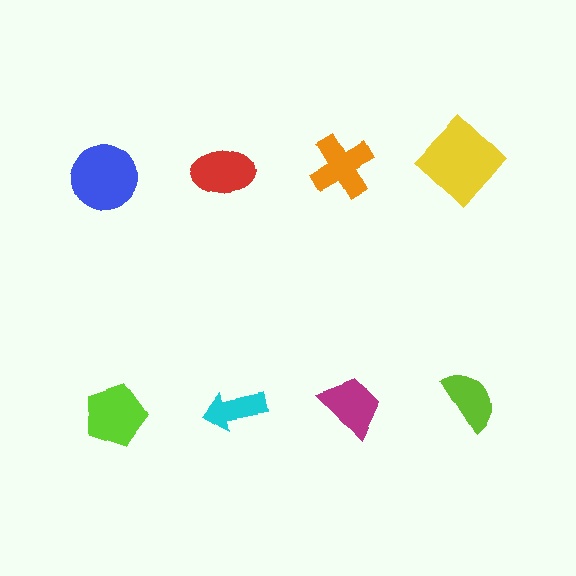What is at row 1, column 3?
An orange cross.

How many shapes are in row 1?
4 shapes.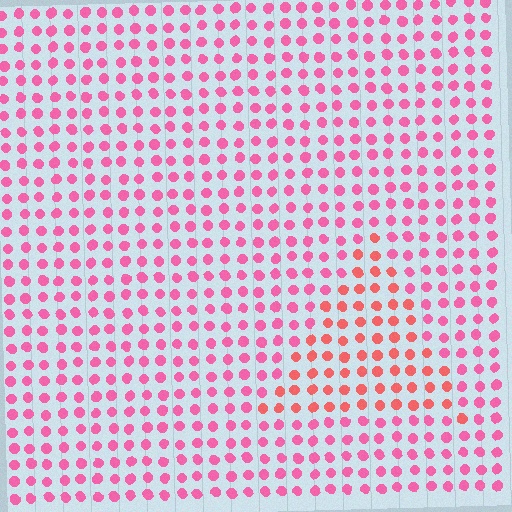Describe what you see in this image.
The image is filled with small pink elements in a uniform arrangement. A triangle-shaped region is visible where the elements are tinted to a slightly different hue, forming a subtle color boundary.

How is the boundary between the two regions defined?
The boundary is defined purely by a slight shift in hue (about 28 degrees). Spacing, size, and orientation are identical on both sides.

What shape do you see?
I see a triangle.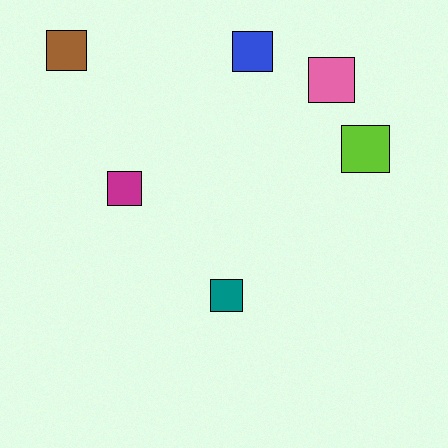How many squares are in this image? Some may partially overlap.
There are 6 squares.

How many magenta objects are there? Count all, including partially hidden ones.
There is 1 magenta object.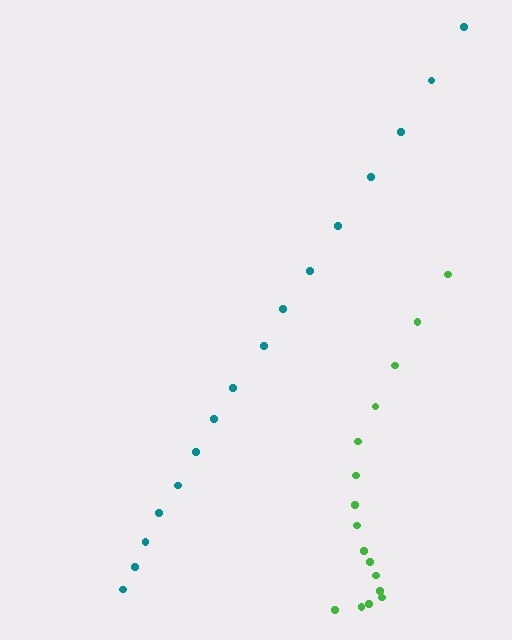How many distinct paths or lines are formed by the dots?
There are 2 distinct paths.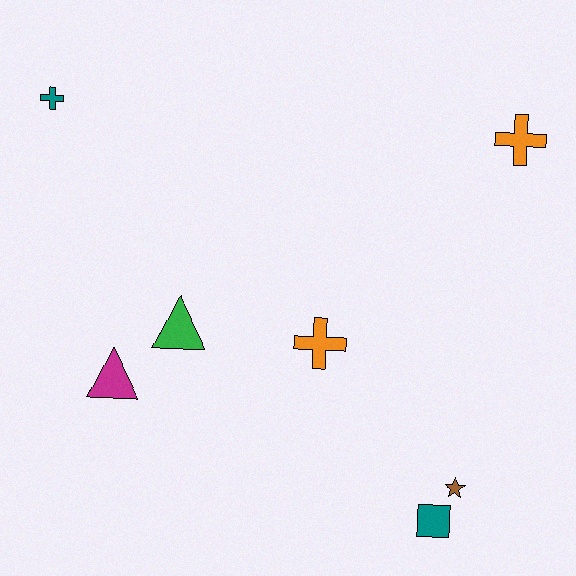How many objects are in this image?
There are 7 objects.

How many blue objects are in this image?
There are no blue objects.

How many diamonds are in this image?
There are no diamonds.